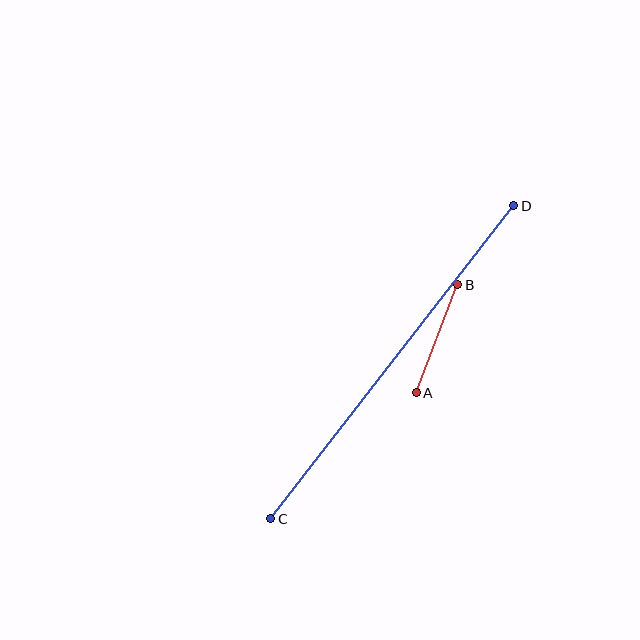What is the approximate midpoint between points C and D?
The midpoint is at approximately (392, 362) pixels.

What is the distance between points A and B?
The distance is approximately 115 pixels.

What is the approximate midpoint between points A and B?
The midpoint is at approximately (437, 339) pixels.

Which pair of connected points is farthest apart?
Points C and D are farthest apart.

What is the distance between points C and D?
The distance is approximately 396 pixels.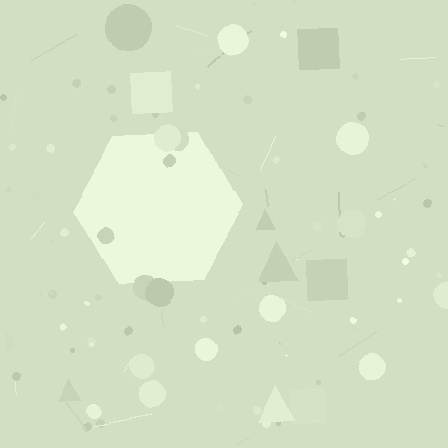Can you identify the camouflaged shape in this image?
The camouflaged shape is a hexagon.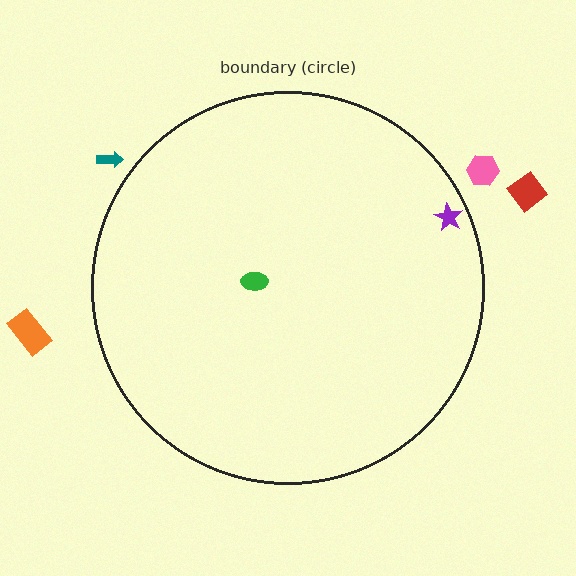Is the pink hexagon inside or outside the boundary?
Outside.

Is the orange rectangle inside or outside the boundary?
Outside.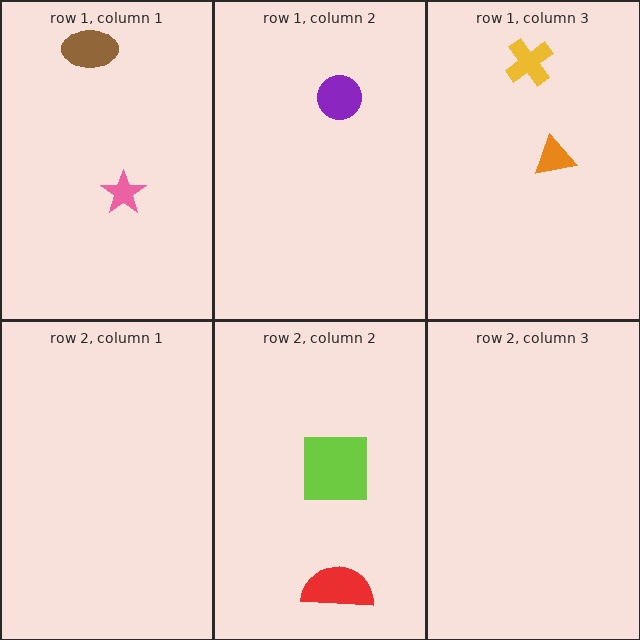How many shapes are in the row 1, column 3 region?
2.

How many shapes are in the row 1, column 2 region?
1.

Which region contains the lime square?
The row 2, column 2 region.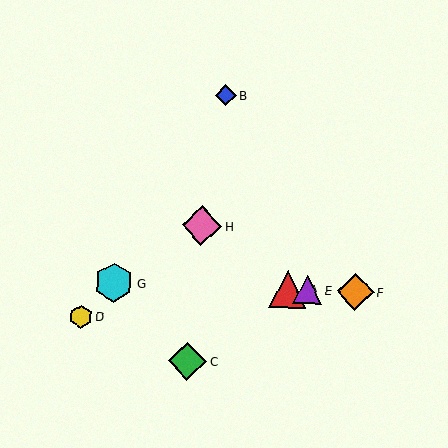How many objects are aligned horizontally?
4 objects (A, E, F, G) are aligned horizontally.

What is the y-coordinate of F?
Object F is at y≈292.